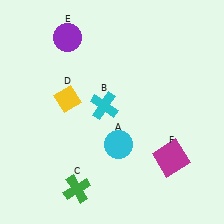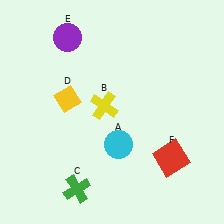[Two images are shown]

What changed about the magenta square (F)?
In Image 1, F is magenta. In Image 2, it changed to red.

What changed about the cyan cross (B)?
In Image 1, B is cyan. In Image 2, it changed to yellow.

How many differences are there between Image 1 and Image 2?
There are 2 differences between the two images.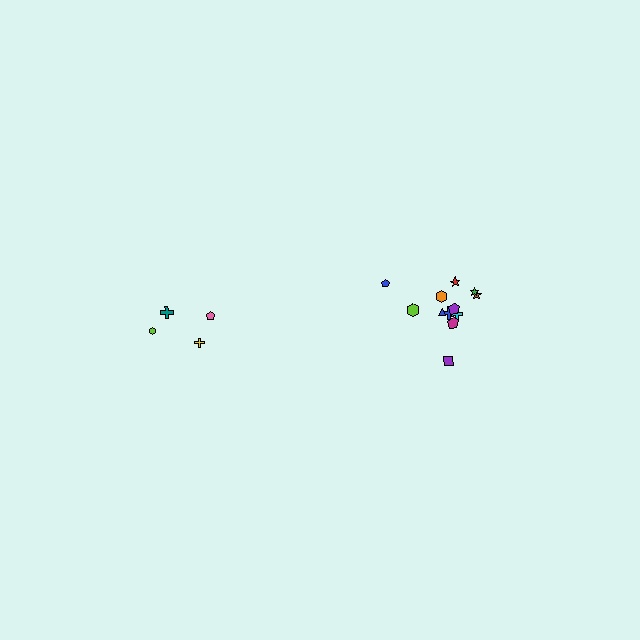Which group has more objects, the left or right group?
The right group.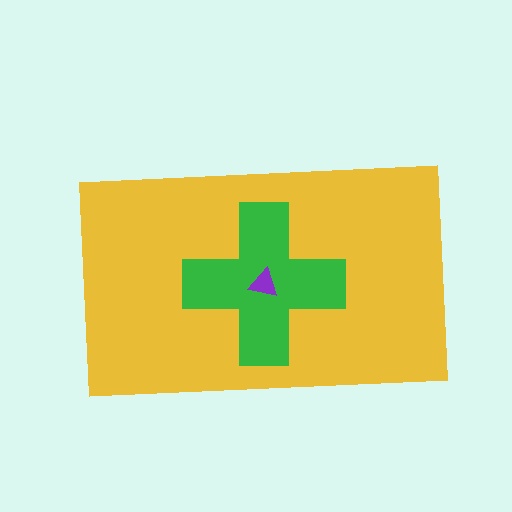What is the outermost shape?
The yellow rectangle.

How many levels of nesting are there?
3.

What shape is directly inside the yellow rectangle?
The green cross.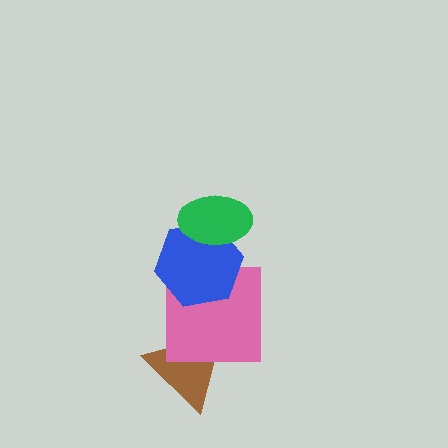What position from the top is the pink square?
The pink square is 3rd from the top.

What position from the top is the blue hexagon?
The blue hexagon is 2nd from the top.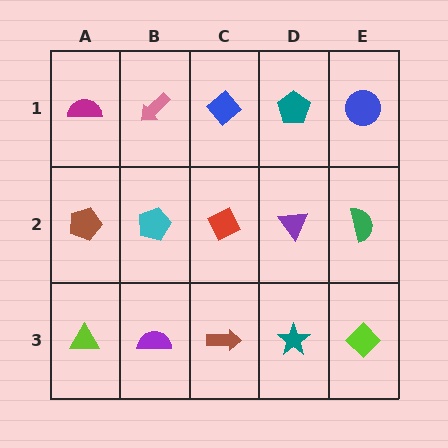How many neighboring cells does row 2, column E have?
3.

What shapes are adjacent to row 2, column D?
A teal pentagon (row 1, column D), a teal star (row 3, column D), a red diamond (row 2, column C), a green semicircle (row 2, column E).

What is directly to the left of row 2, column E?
A purple triangle.